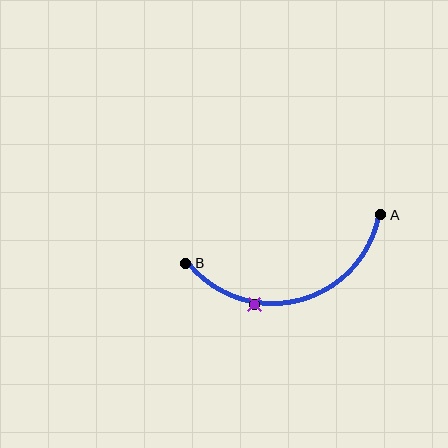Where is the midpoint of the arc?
The arc midpoint is the point on the curve farthest from the straight line joining A and B. It sits below that line.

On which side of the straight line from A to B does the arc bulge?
The arc bulges below the straight line connecting A and B.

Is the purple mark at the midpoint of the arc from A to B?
No. The purple mark lies on the arc but is closer to endpoint B. The arc midpoint would be at the point on the curve equidistant along the arc from both A and B.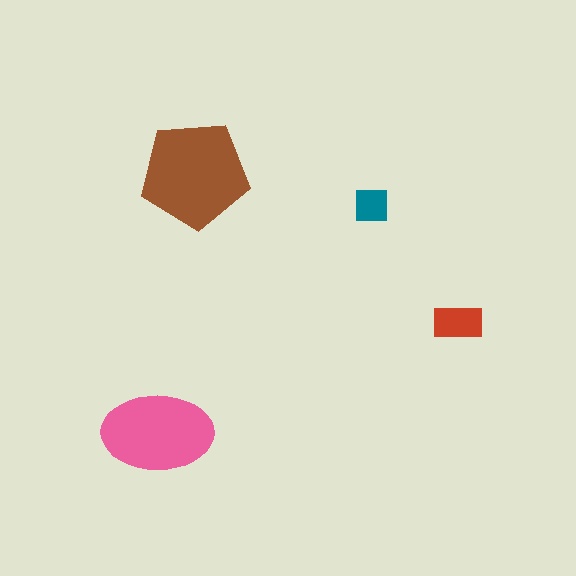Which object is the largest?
The brown pentagon.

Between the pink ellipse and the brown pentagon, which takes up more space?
The brown pentagon.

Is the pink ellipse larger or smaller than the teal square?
Larger.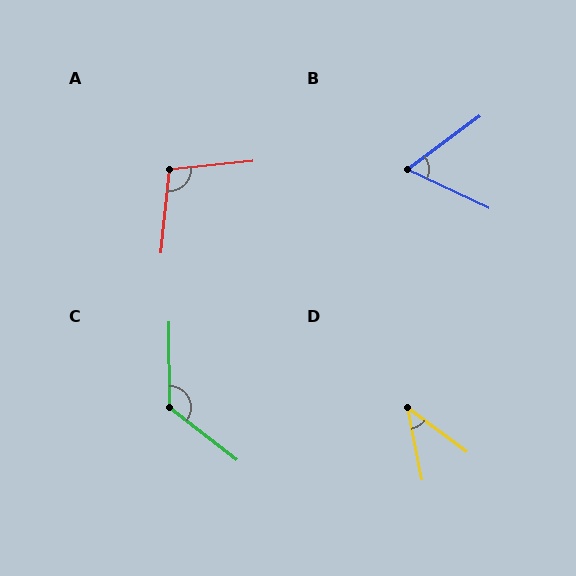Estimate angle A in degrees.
Approximately 102 degrees.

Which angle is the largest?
C, at approximately 128 degrees.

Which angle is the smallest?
D, at approximately 42 degrees.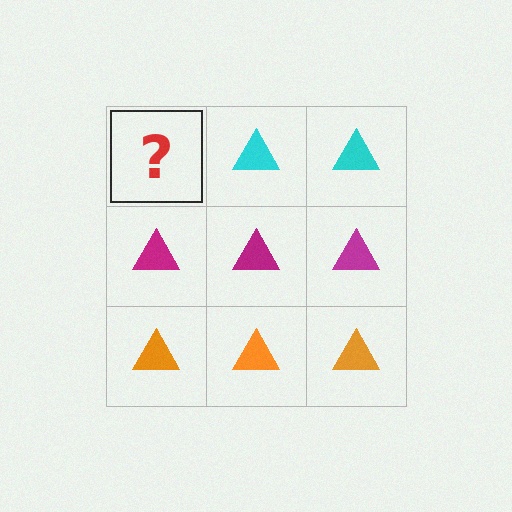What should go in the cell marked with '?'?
The missing cell should contain a cyan triangle.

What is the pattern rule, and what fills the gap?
The rule is that each row has a consistent color. The gap should be filled with a cyan triangle.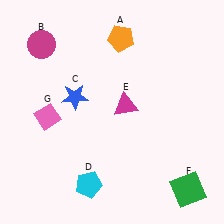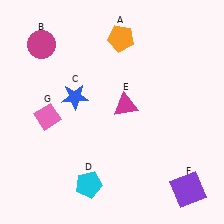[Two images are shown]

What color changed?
The square (F) changed from green in Image 1 to purple in Image 2.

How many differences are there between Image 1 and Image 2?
There is 1 difference between the two images.